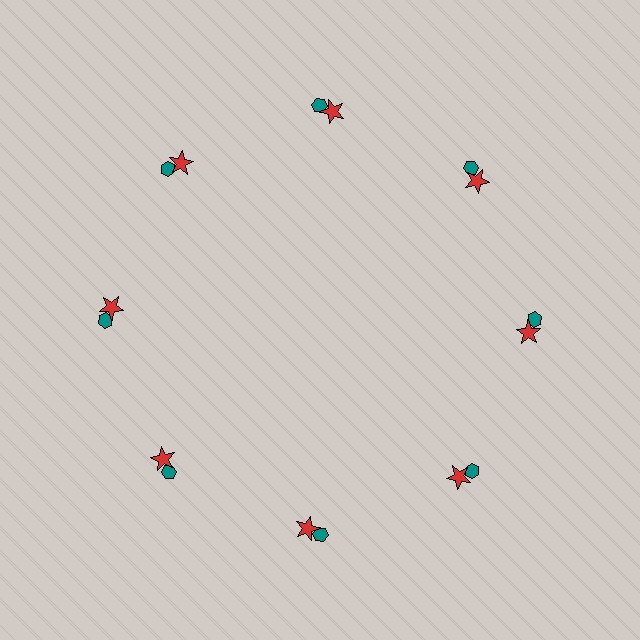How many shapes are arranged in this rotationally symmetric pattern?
There are 16 shapes, arranged in 8 groups of 2.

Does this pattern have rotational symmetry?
Yes, this pattern has 8-fold rotational symmetry. It looks the same after rotating 45 degrees around the center.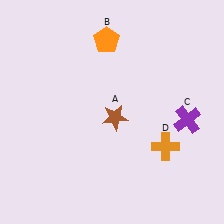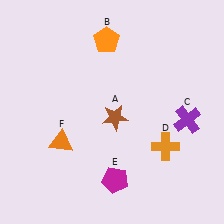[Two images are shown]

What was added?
A magenta pentagon (E), an orange triangle (F) were added in Image 2.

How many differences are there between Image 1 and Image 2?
There are 2 differences between the two images.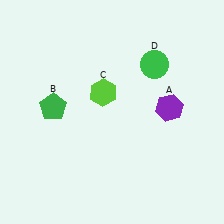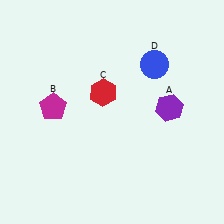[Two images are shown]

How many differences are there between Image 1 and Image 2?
There are 3 differences between the two images.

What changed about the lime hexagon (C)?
In Image 1, C is lime. In Image 2, it changed to red.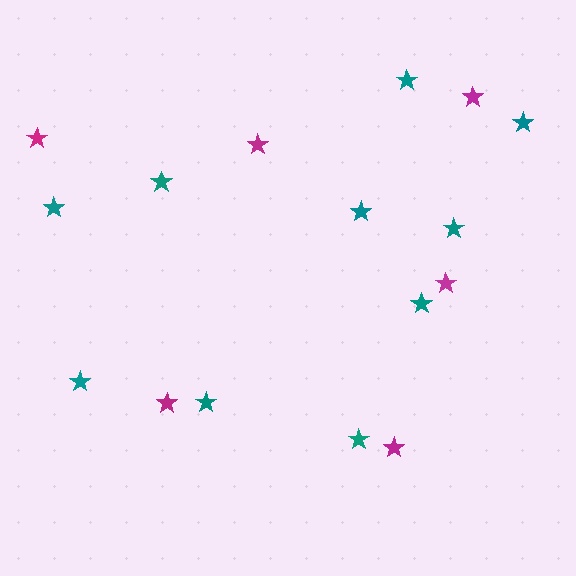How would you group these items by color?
There are 2 groups: one group of magenta stars (6) and one group of teal stars (10).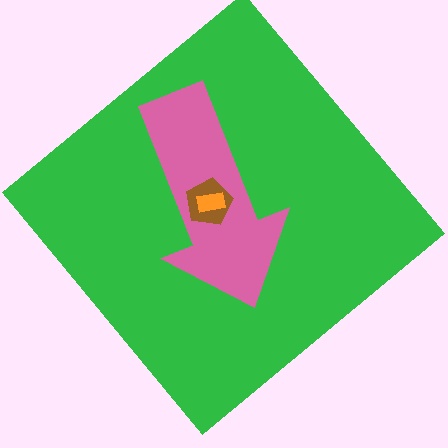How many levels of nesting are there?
4.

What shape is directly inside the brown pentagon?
The orange rectangle.